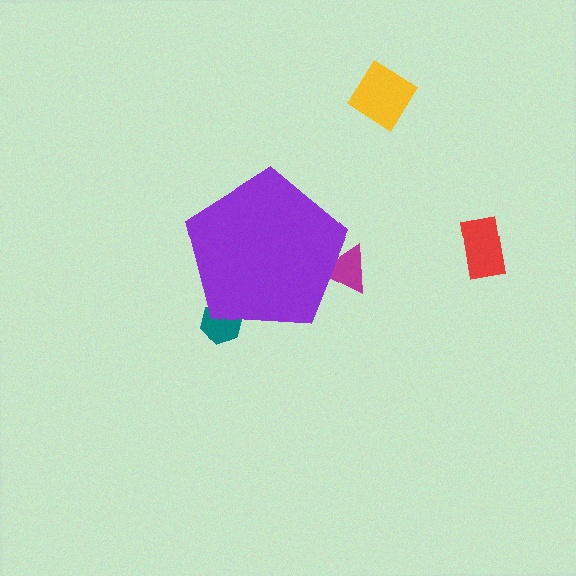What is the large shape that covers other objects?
A purple pentagon.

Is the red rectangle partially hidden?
No, the red rectangle is fully visible.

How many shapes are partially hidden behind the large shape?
2 shapes are partially hidden.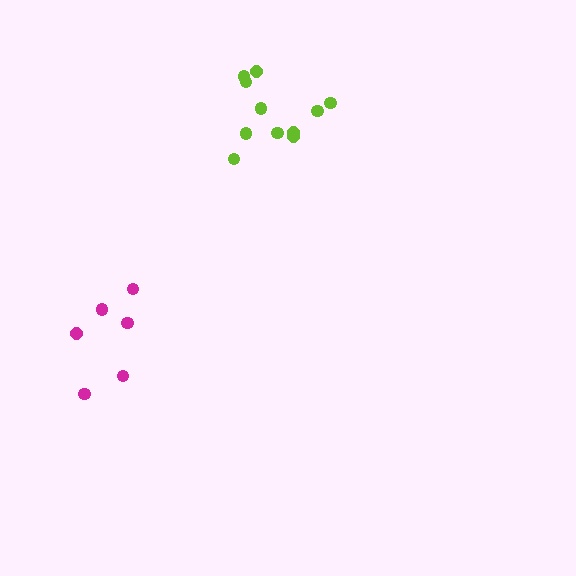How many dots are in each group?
Group 1: 11 dots, Group 2: 6 dots (17 total).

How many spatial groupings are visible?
There are 2 spatial groupings.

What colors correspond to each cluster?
The clusters are colored: lime, magenta.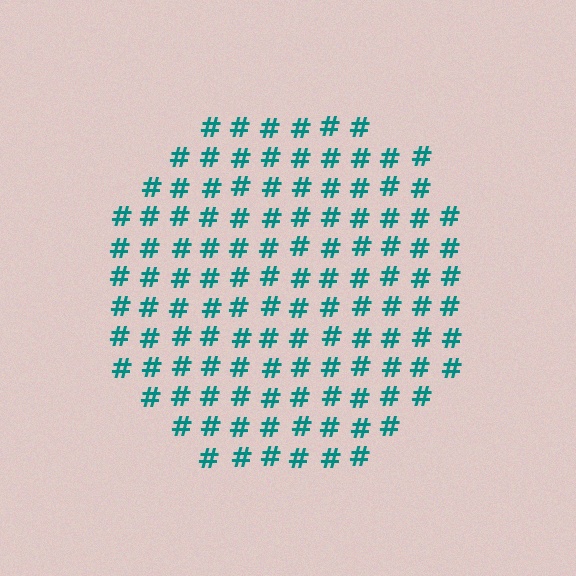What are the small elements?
The small elements are hash symbols.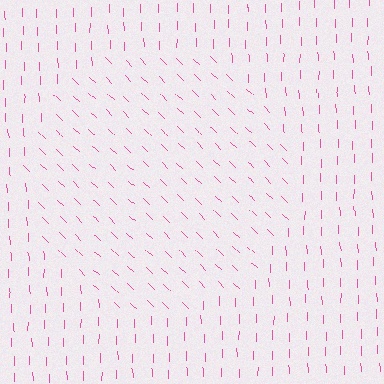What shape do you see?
I see a circle.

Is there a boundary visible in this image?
Yes, there is a texture boundary formed by a change in line orientation.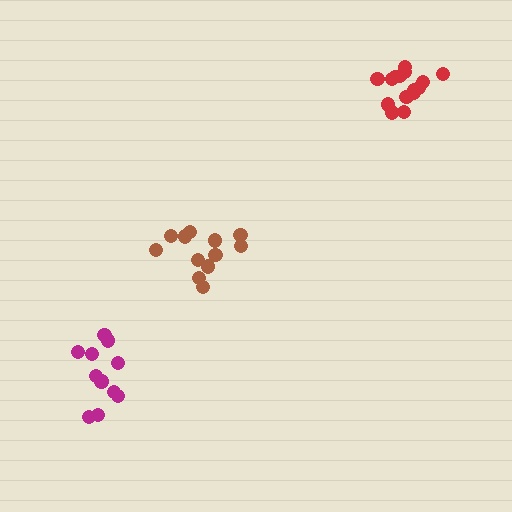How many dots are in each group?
Group 1: 11 dots, Group 2: 12 dots, Group 3: 15 dots (38 total).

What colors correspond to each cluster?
The clusters are colored: magenta, brown, red.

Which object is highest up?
The red cluster is topmost.